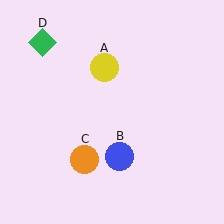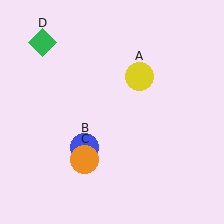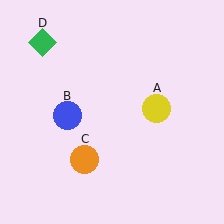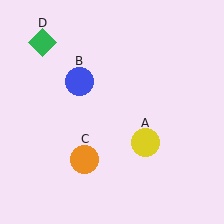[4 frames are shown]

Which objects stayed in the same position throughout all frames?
Orange circle (object C) and green diamond (object D) remained stationary.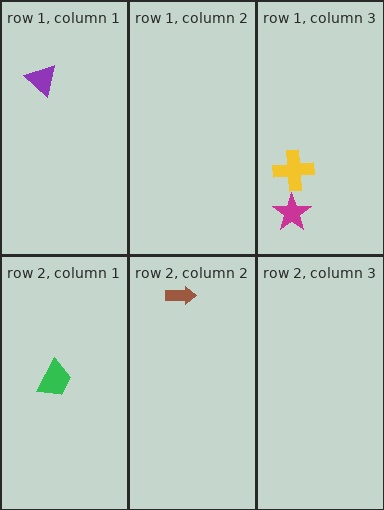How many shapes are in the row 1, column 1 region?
1.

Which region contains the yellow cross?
The row 1, column 3 region.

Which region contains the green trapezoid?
The row 2, column 1 region.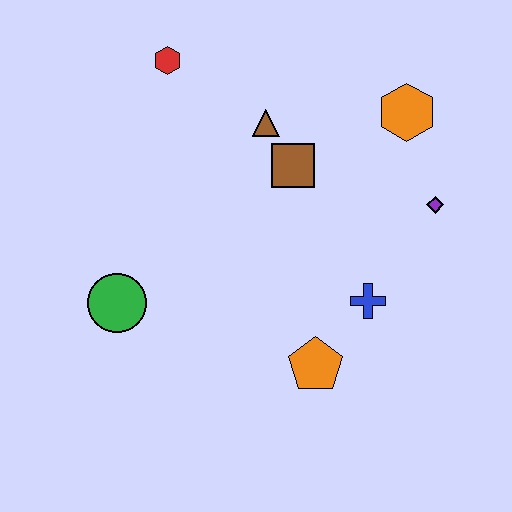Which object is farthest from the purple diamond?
The green circle is farthest from the purple diamond.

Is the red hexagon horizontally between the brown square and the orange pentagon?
No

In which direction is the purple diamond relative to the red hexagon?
The purple diamond is to the right of the red hexagon.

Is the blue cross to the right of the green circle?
Yes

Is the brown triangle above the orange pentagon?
Yes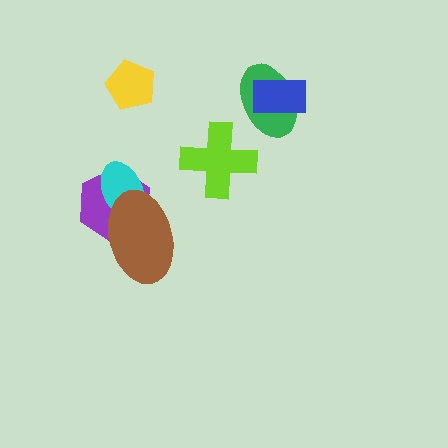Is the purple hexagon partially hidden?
Yes, it is partially covered by another shape.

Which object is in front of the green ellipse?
The blue rectangle is in front of the green ellipse.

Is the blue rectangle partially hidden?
No, no other shape covers it.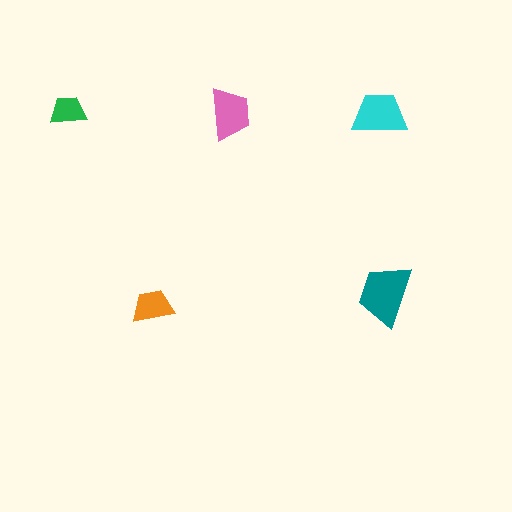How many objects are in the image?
There are 5 objects in the image.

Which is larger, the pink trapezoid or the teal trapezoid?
The teal one.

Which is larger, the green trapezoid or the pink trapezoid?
The pink one.